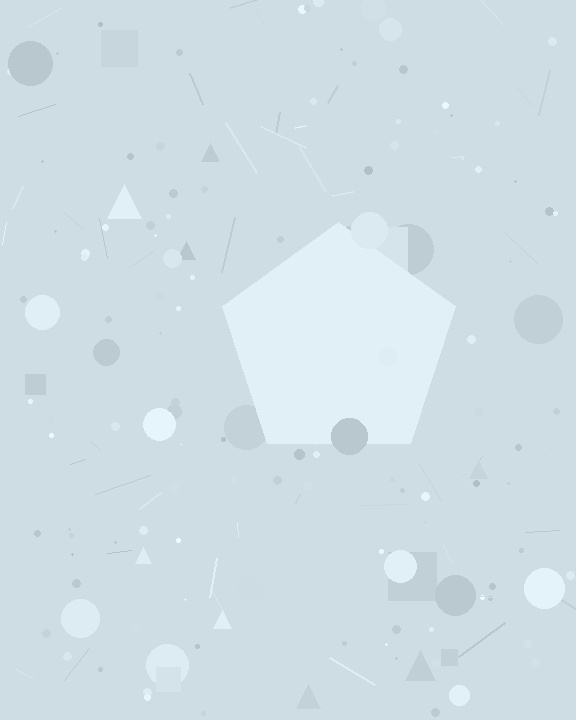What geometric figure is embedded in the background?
A pentagon is embedded in the background.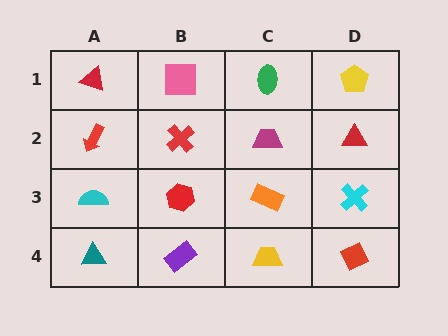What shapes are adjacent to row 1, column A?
A red arrow (row 2, column A), a pink square (row 1, column B).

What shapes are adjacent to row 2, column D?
A yellow pentagon (row 1, column D), a cyan cross (row 3, column D), a magenta trapezoid (row 2, column C).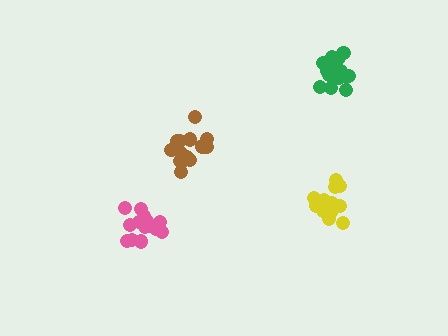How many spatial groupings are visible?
There are 4 spatial groupings.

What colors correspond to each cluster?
The clusters are colored: brown, pink, yellow, green.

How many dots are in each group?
Group 1: 16 dots, Group 2: 15 dots, Group 3: 16 dots, Group 4: 18 dots (65 total).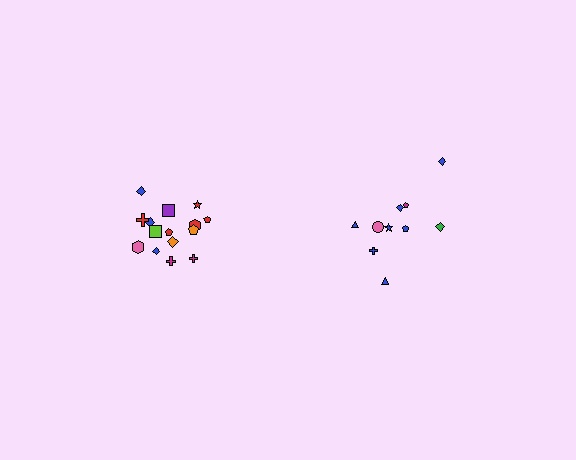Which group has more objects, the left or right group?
The left group.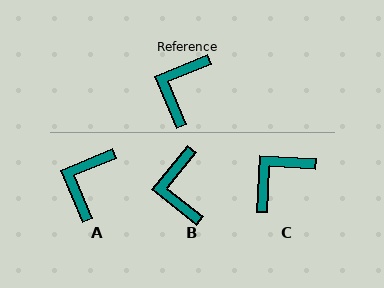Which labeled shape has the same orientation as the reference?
A.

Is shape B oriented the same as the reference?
No, it is off by about 28 degrees.